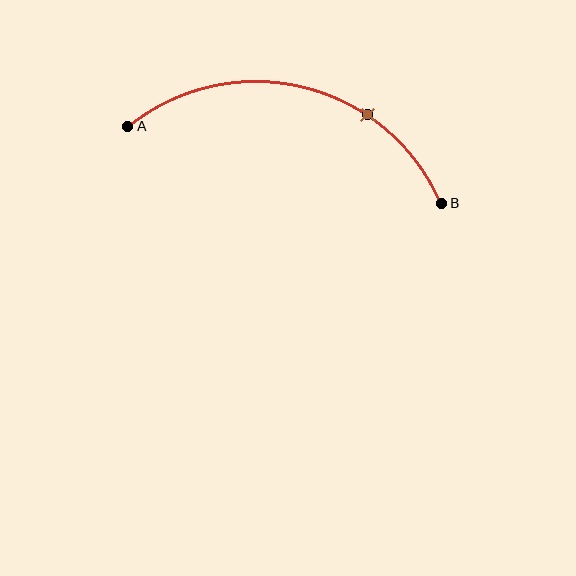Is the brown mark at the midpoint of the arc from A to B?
No. The brown mark lies on the arc but is closer to endpoint B. The arc midpoint would be at the point on the curve equidistant along the arc from both A and B.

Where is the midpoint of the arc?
The arc midpoint is the point on the curve farthest from the straight line joining A and B. It sits above that line.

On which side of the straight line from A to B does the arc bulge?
The arc bulges above the straight line connecting A and B.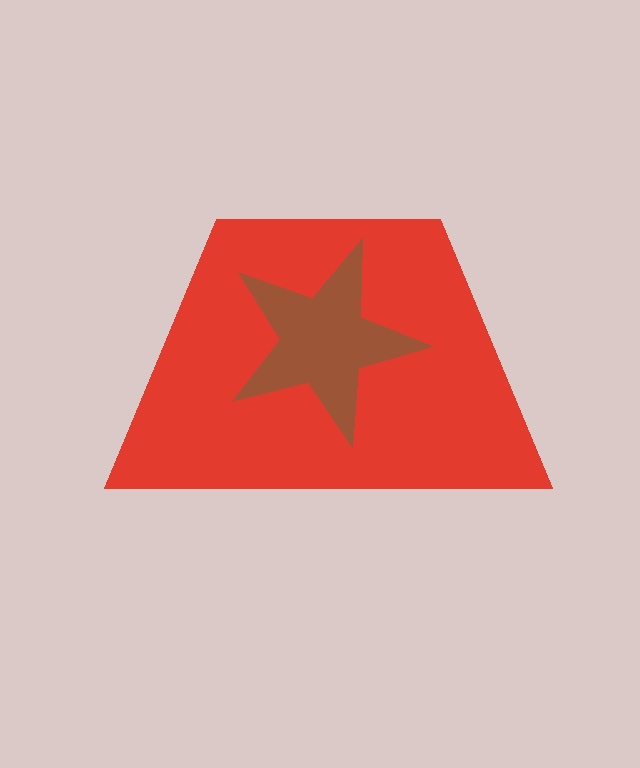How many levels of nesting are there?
2.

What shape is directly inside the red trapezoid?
The brown star.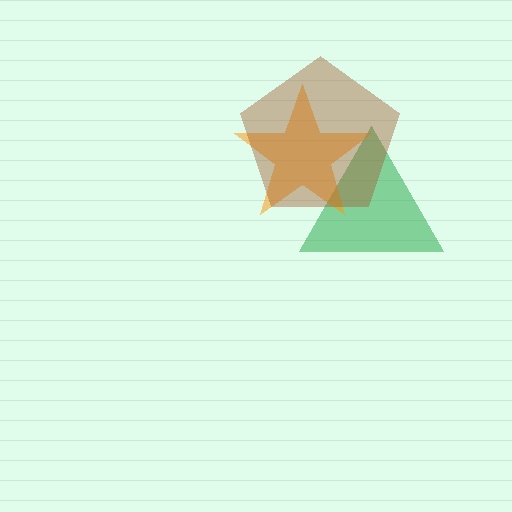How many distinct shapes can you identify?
There are 3 distinct shapes: a green triangle, an orange star, a brown pentagon.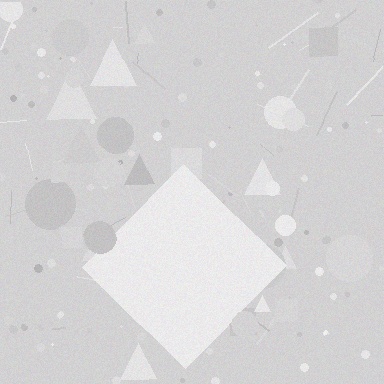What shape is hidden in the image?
A diamond is hidden in the image.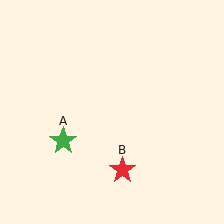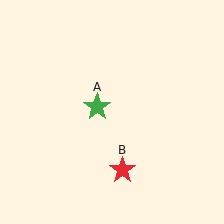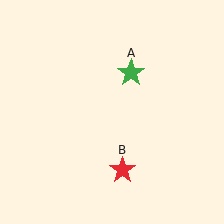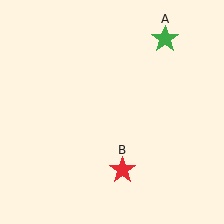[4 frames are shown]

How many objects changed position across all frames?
1 object changed position: green star (object A).